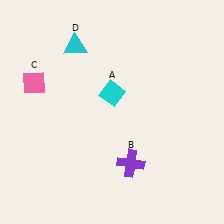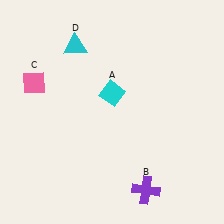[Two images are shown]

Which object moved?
The purple cross (B) moved down.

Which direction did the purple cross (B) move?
The purple cross (B) moved down.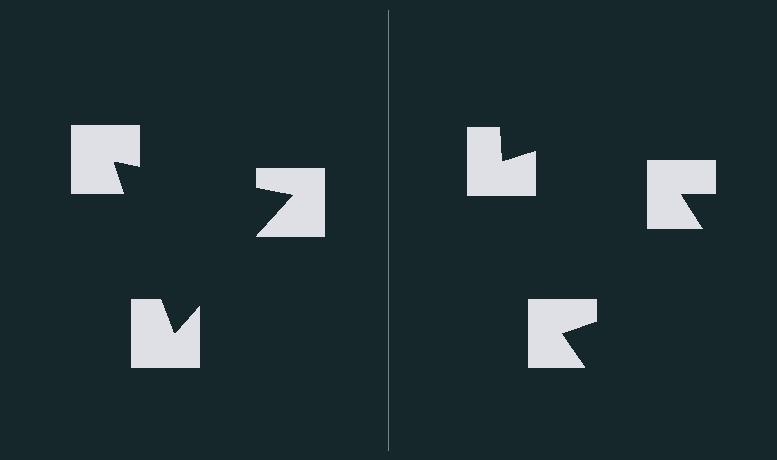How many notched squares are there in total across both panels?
6 — 3 on each side.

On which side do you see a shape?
An illusory triangle appears on the left side. On the right side the wedge cuts are rotated, so no coherent shape forms.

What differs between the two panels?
The notched squares are positioned identically on both sides; only the wedge orientations differ. On the left they align to a triangle; on the right they are misaligned.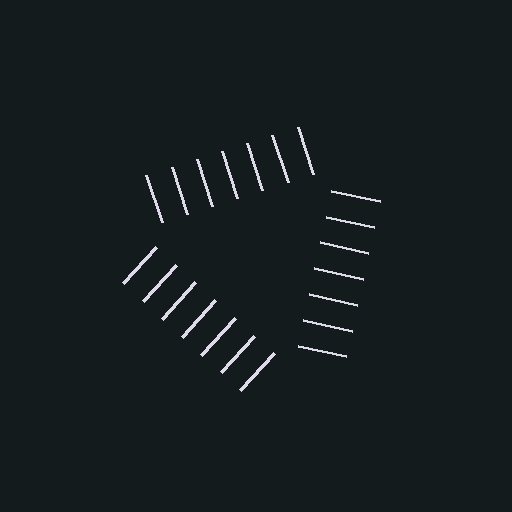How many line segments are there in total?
21 — 7 along each of the 3 edges.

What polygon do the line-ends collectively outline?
An illusory triangle — the line segments terminate on its edges but no continuous stroke is drawn.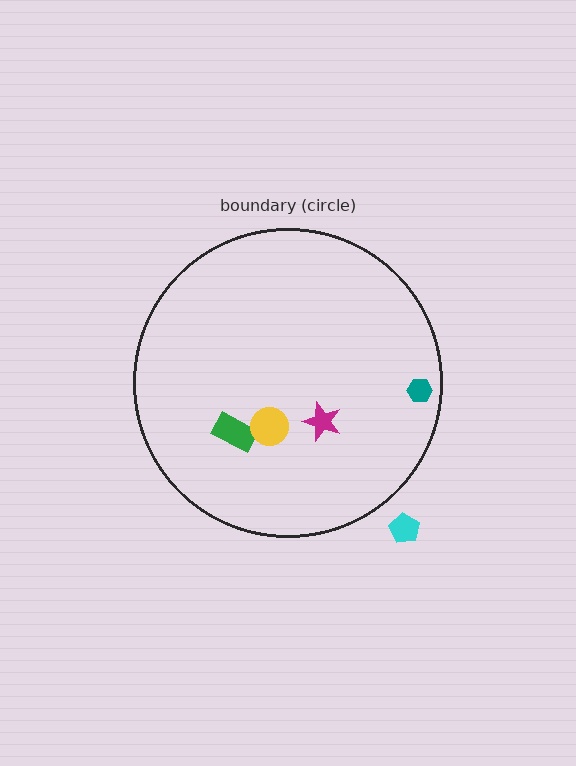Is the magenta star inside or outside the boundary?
Inside.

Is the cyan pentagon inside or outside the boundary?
Outside.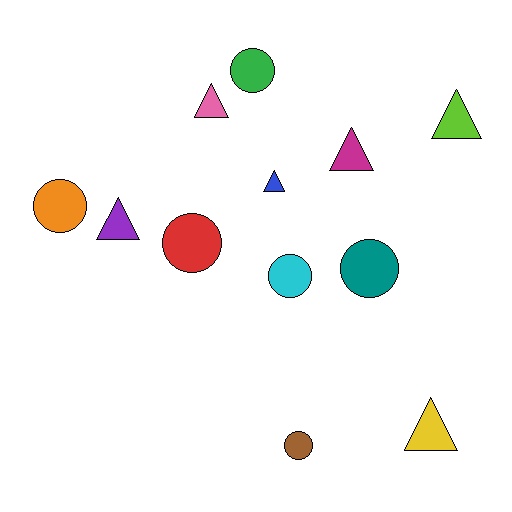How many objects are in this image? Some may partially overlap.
There are 12 objects.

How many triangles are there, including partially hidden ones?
There are 6 triangles.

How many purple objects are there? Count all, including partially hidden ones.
There is 1 purple object.